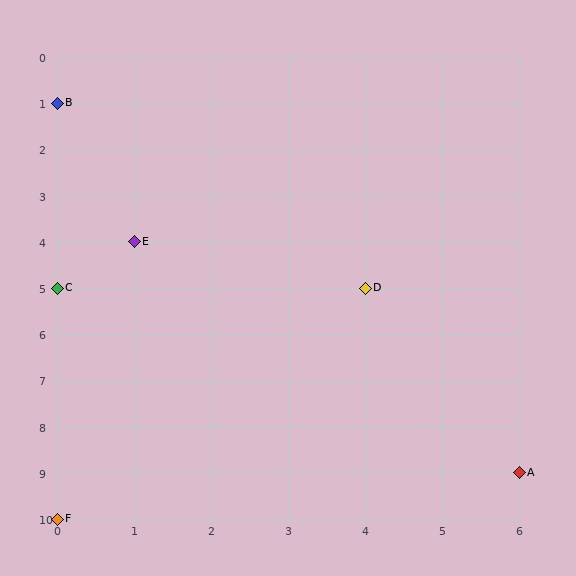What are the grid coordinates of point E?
Point E is at grid coordinates (1, 4).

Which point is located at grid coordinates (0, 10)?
Point F is at (0, 10).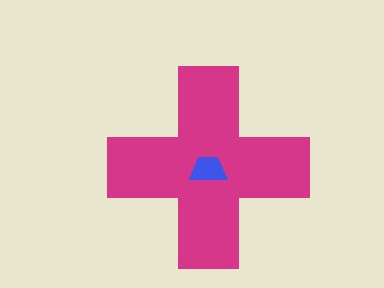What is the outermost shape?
The magenta cross.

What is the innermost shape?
The blue trapezoid.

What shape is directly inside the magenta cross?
The blue trapezoid.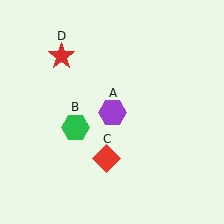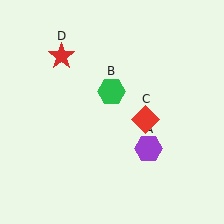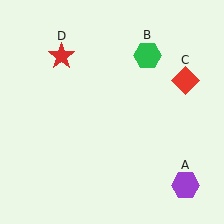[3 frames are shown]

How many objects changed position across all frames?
3 objects changed position: purple hexagon (object A), green hexagon (object B), red diamond (object C).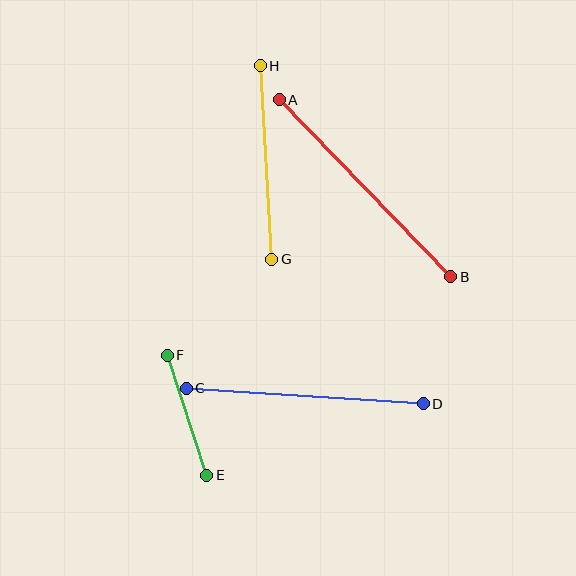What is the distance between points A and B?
The distance is approximately 246 pixels.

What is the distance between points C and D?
The distance is approximately 237 pixels.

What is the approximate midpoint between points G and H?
The midpoint is at approximately (266, 162) pixels.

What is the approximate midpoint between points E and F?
The midpoint is at approximately (187, 415) pixels.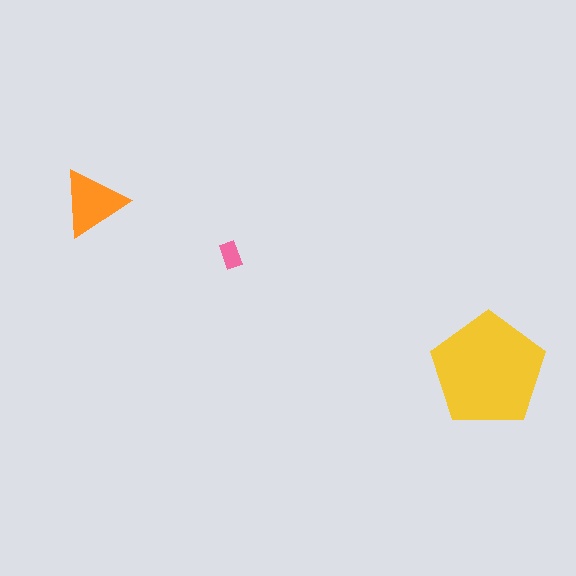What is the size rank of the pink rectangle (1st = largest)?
3rd.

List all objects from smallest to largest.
The pink rectangle, the orange triangle, the yellow pentagon.